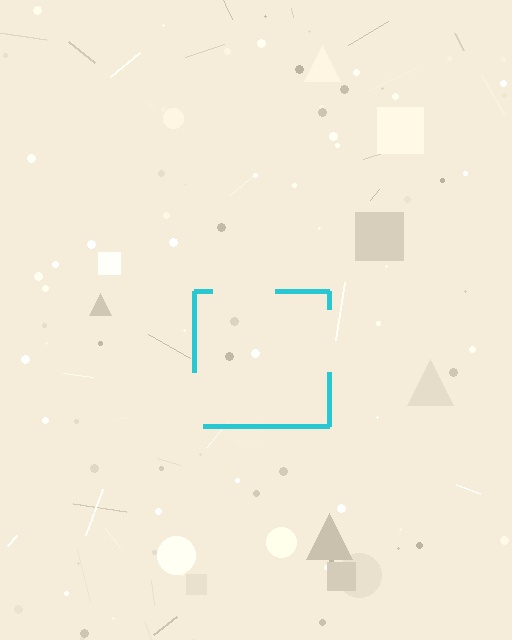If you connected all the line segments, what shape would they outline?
They would outline a square.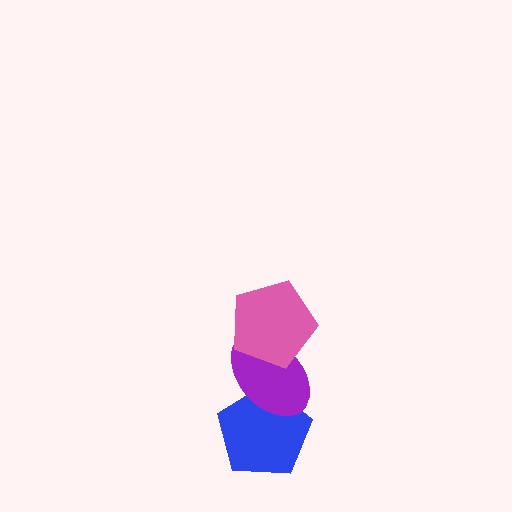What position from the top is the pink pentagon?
The pink pentagon is 1st from the top.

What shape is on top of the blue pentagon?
The purple ellipse is on top of the blue pentagon.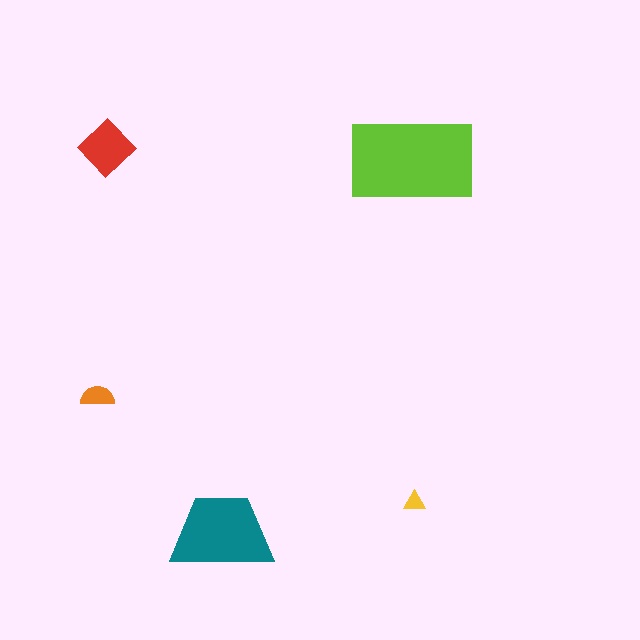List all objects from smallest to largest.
The yellow triangle, the orange semicircle, the red diamond, the teal trapezoid, the lime rectangle.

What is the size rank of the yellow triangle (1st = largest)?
5th.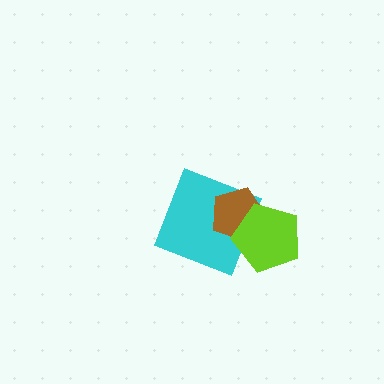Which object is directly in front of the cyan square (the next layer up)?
The brown pentagon is directly in front of the cyan square.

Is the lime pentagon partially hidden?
No, no other shape covers it.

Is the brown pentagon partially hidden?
Yes, it is partially covered by another shape.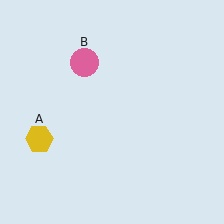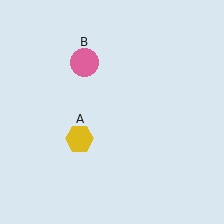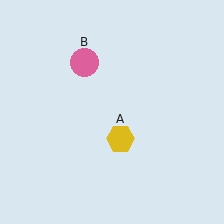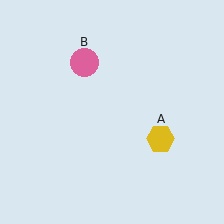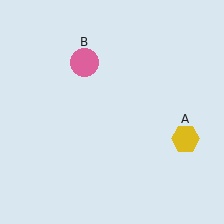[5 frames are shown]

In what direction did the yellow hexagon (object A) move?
The yellow hexagon (object A) moved right.